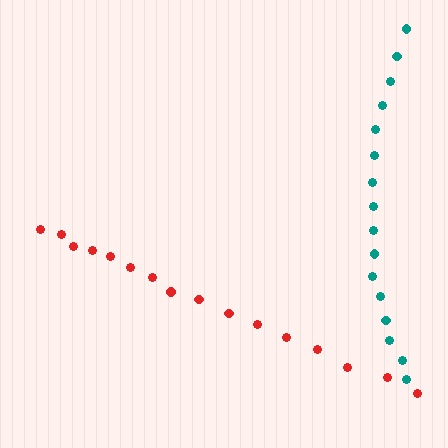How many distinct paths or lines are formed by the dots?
There are 2 distinct paths.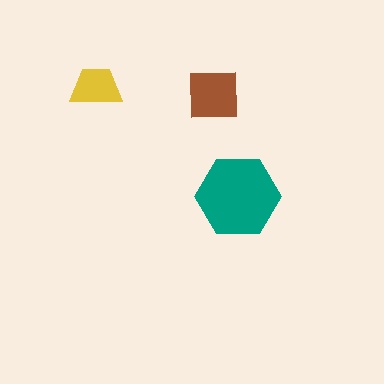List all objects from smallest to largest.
The yellow trapezoid, the brown square, the teal hexagon.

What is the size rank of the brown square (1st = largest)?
2nd.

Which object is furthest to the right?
The teal hexagon is rightmost.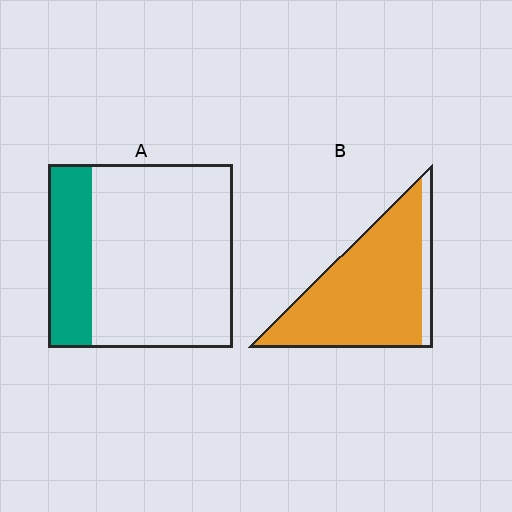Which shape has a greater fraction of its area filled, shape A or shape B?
Shape B.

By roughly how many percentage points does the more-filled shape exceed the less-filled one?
By roughly 65 percentage points (B over A).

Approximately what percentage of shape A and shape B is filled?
A is approximately 25% and B is approximately 90%.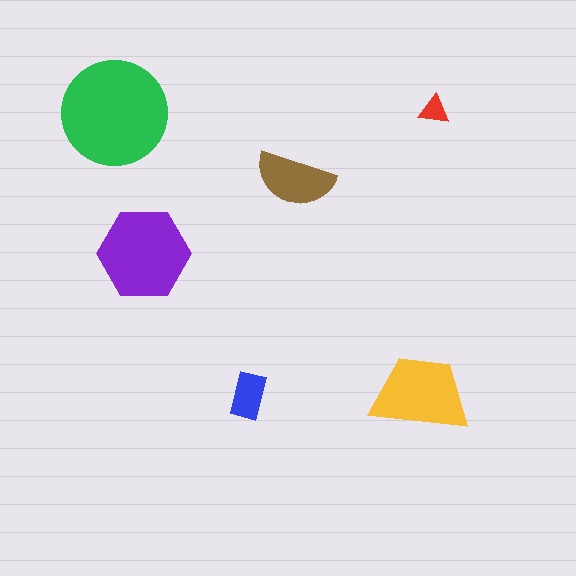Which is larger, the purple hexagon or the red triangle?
The purple hexagon.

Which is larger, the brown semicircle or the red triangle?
The brown semicircle.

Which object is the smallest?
The red triangle.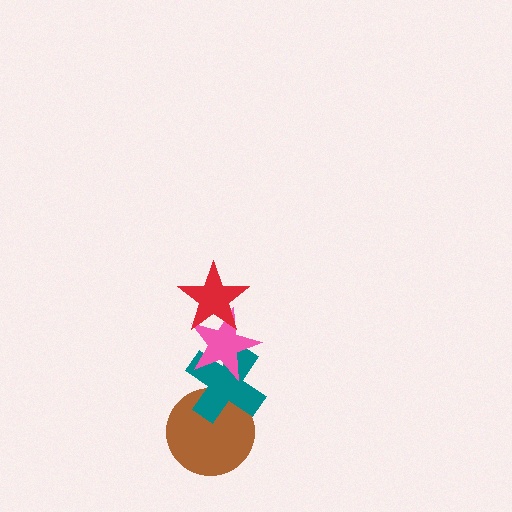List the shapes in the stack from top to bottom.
From top to bottom: the red star, the pink star, the teal cross, the brown circle.